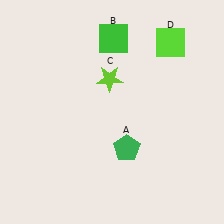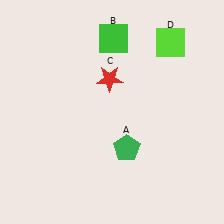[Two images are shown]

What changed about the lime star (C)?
In Image 1, C is lime. In Image 2, it changed to red.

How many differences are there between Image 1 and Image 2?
There is 1 difference between the two images.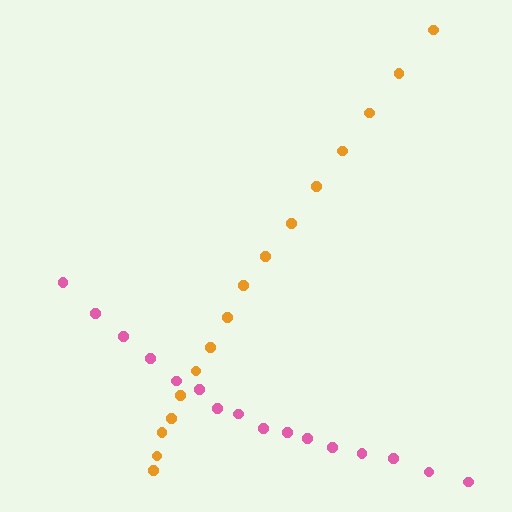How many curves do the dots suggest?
There are 2 distinct paths.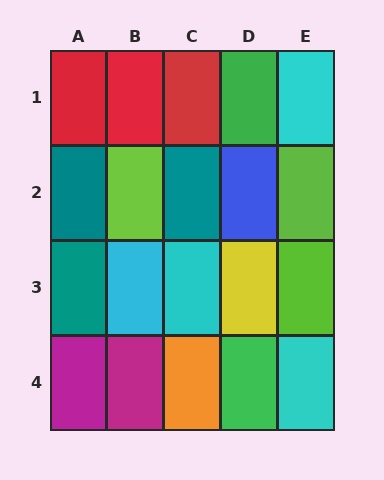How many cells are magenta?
2 cells are magenta.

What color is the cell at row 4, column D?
Green.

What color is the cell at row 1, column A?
Red.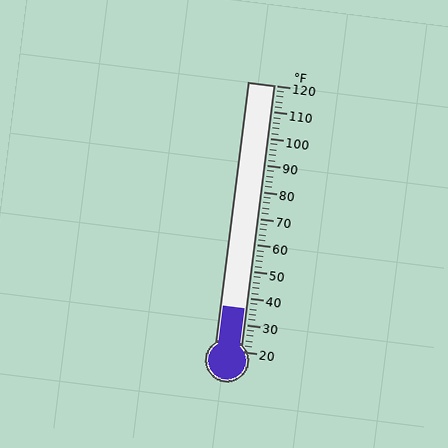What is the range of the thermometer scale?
The thermometer scale ranges from 20°F to 120°F.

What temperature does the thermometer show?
The thermometer shows approximately 36°F.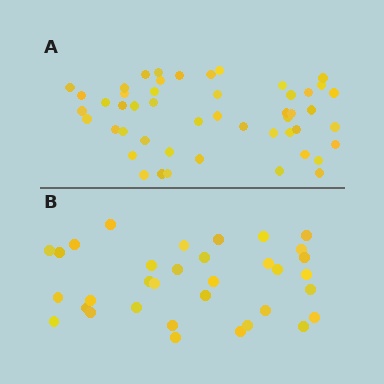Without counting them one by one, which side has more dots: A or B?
Region A (the top region) has more dots.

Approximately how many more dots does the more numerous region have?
Region A has approximately 15 more dots than region B.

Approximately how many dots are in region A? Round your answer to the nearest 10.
About 50 dots. (The exact count is 49, which rounds to 50.)